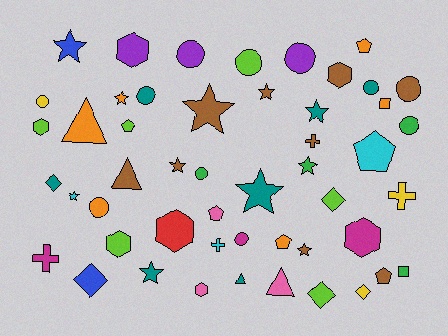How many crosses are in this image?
There are 4 crosses.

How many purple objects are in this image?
There are 3 purple objects.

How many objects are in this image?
There are 50 objects.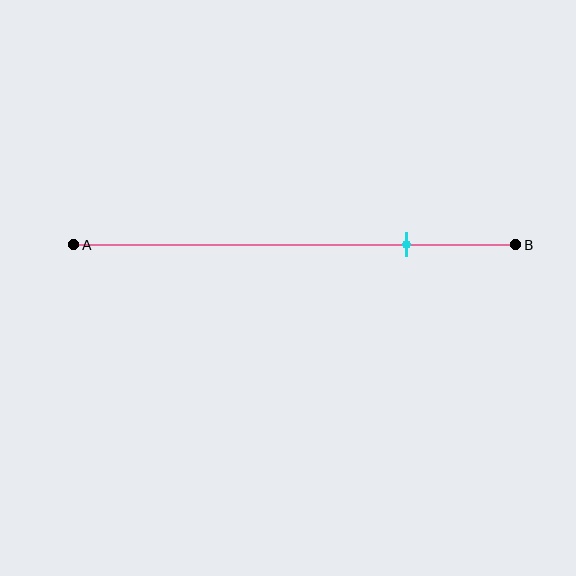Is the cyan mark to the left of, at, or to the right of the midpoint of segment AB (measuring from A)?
The cyan mark is to the right of the midpoint of segment AB.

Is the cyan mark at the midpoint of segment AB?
No, the mark is at about 75% from A, not at the 50% midpoint.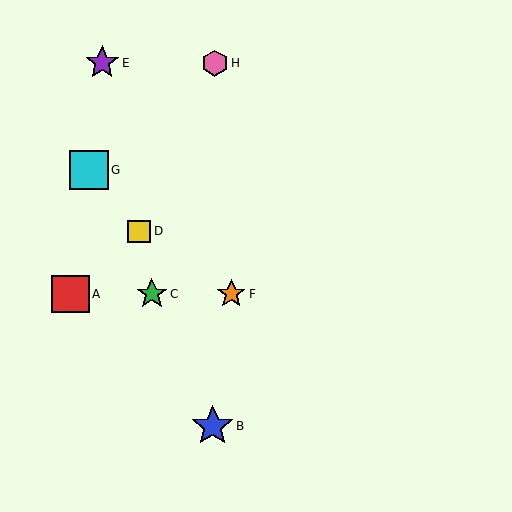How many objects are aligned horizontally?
3 objects (A, C, F) are aligned horizontally.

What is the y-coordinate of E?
Object E is at y≈63.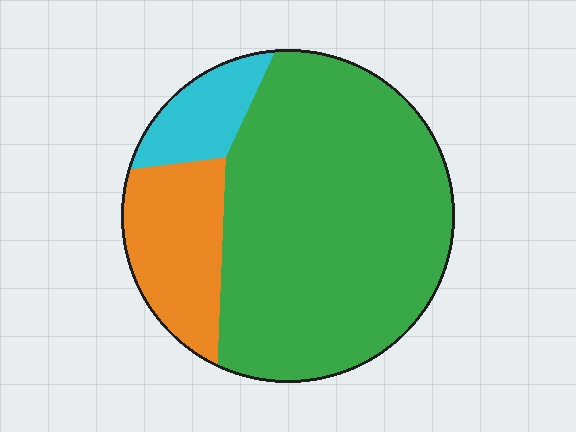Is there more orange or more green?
Green.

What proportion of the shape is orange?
Orange takes up about one fifth (1/5) of the shape.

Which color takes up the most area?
Green, at roughly 70%.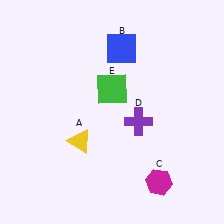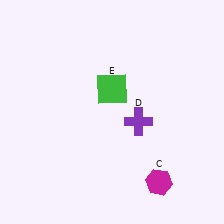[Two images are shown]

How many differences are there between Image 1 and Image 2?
There are 2 differences between the two images.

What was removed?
The blue square (B), the yellow triangle (A) were removed in Image 2.